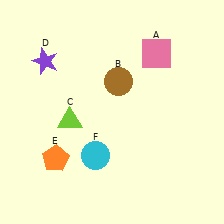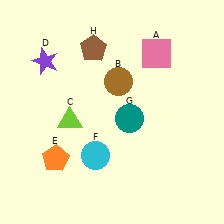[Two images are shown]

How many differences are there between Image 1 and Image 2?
There are 2 differences between the two images.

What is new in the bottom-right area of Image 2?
A teal circle (G) was added in the bottom-right area of Image 2.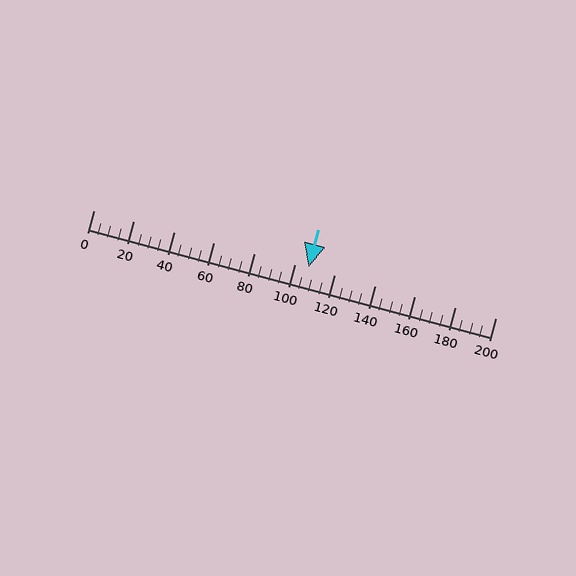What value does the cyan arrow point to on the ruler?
The cyan arrow points to approximately 107.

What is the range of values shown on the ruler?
The ruler shows values from 0 to 200.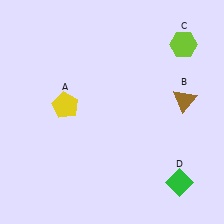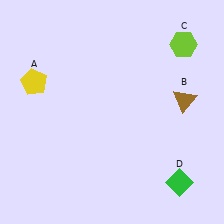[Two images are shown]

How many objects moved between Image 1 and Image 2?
1 object moved between the two images.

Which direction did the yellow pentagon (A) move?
The yellow pentagon (A) moved left.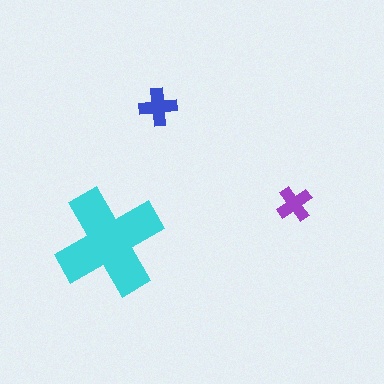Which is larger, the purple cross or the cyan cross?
The cyan one.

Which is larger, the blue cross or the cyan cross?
The cyan one.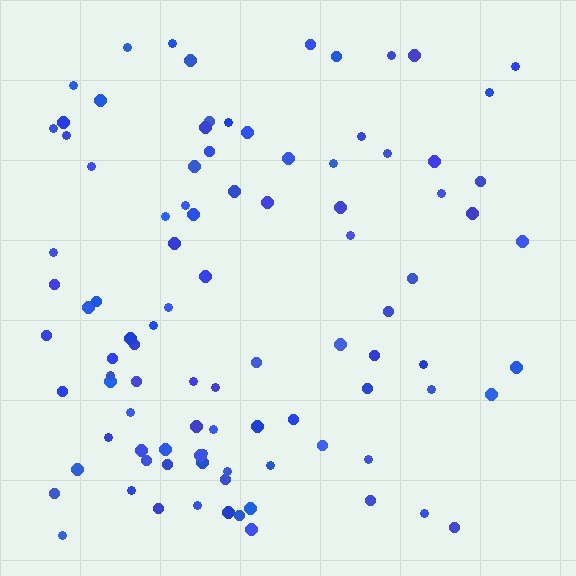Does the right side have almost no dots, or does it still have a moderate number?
Still a moderate number, just noticeably fewer than the left.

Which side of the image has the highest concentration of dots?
The left.